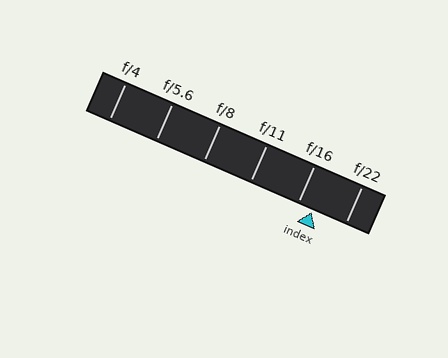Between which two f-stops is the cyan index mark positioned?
The index mark is between f/16 and f/22.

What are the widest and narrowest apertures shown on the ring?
The widest aperture shown is f/4 and the narrowest is f/22.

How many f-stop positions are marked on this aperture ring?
There are 6 f-stop positions marked.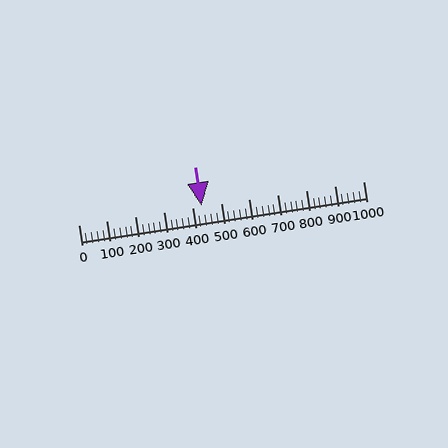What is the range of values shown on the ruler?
The ruler shows values from 0 to 1000.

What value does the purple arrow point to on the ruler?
The purple arrow points to approximately 431.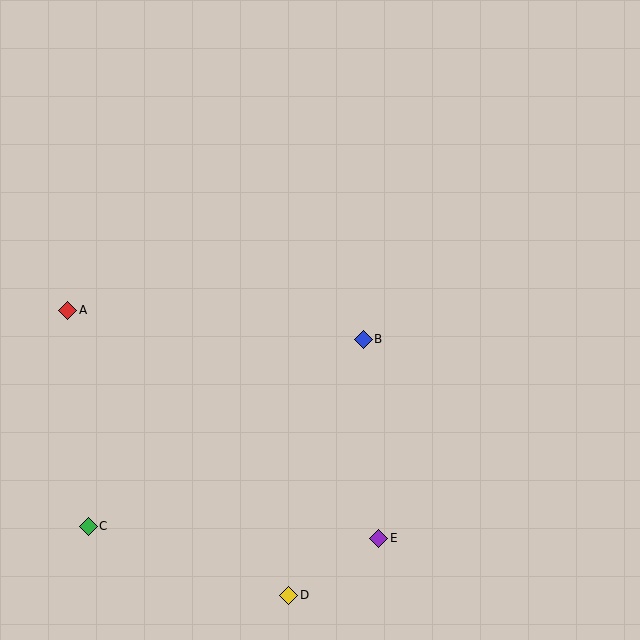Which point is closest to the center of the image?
Point B at (363, 339) is closest to the center.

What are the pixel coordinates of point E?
Point E is at (379, 538).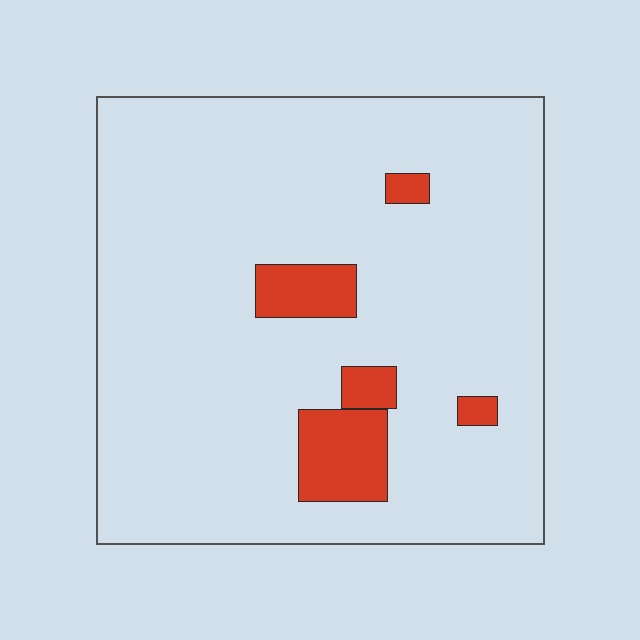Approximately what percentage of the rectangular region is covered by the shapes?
Approximately 10%.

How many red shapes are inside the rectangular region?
5.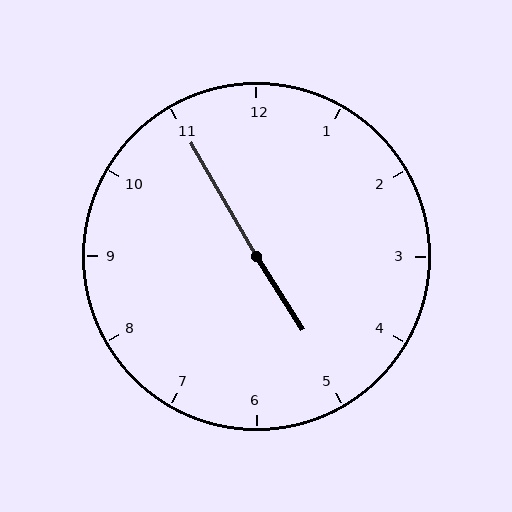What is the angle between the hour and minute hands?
Approximately 178 degrees.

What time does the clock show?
4:55.